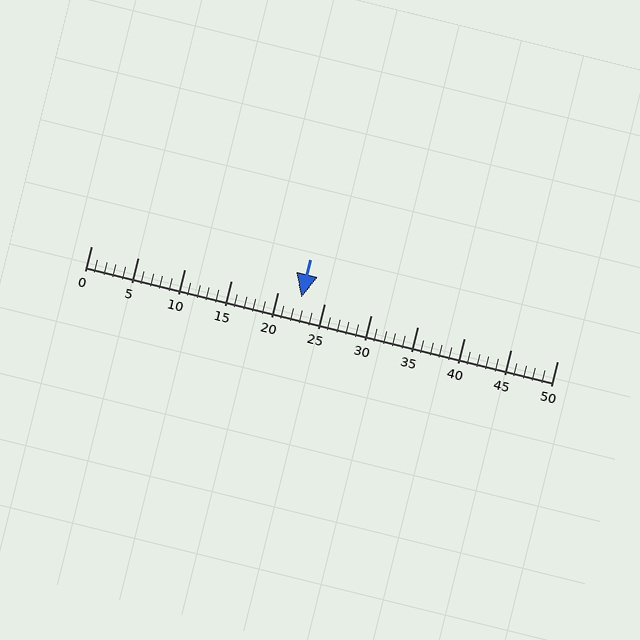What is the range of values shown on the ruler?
The ruler shows values from 0 to 50.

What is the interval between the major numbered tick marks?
The major tick marks are spaced 5 units apart.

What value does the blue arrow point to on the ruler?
The blue arrow points to approximately 23.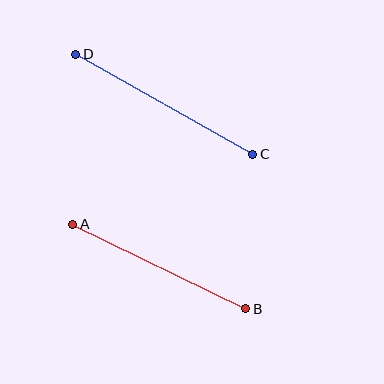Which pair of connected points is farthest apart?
Points C and D are farthest apart.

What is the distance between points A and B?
The distance is approximately 192 pixels.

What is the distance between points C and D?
The distance is approximately 203 pixels.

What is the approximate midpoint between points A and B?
The midpoint is at approximately (159, 266) pixels.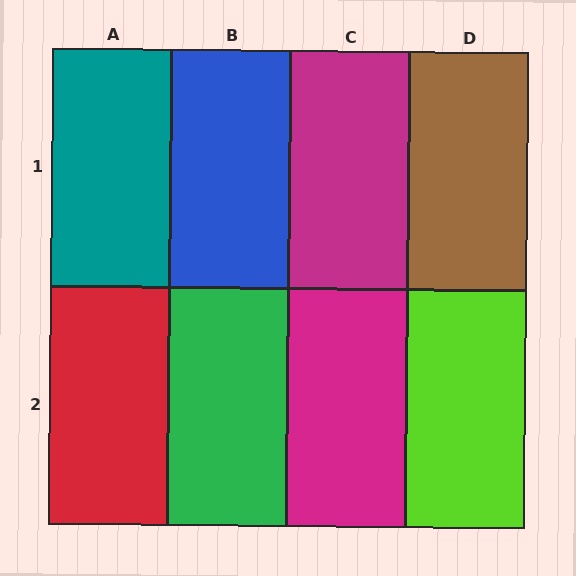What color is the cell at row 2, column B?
Green.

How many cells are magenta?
2 cells are magenta.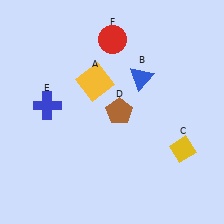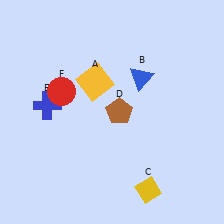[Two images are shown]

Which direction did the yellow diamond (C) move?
The yellow diamond (C) moved down.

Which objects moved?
The objects that moved are: the yellow diamond (C), the red circle (F).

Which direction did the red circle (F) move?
The red circle (F) moved down.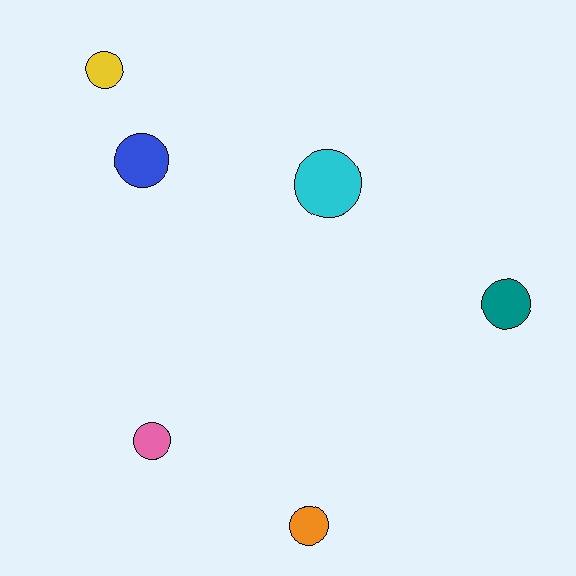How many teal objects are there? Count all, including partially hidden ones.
There is 1 teal object.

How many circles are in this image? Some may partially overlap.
There are 6 circles.